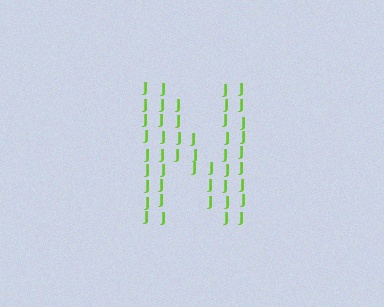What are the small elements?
The small elements are letter J's.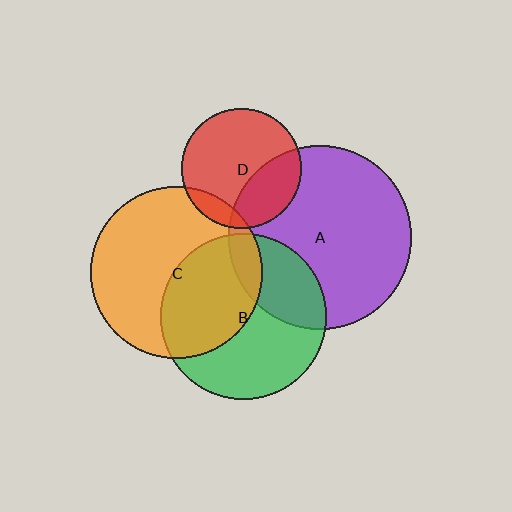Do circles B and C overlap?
Yes.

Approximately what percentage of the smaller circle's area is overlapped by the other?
Approximately 45%.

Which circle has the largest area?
Circle A (purple).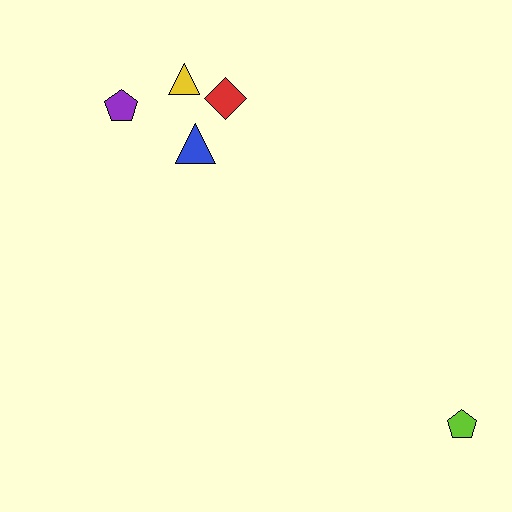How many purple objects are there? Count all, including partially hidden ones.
There is 1 purple object.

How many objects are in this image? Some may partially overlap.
There are 5 objects.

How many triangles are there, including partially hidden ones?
There are 2 triangles.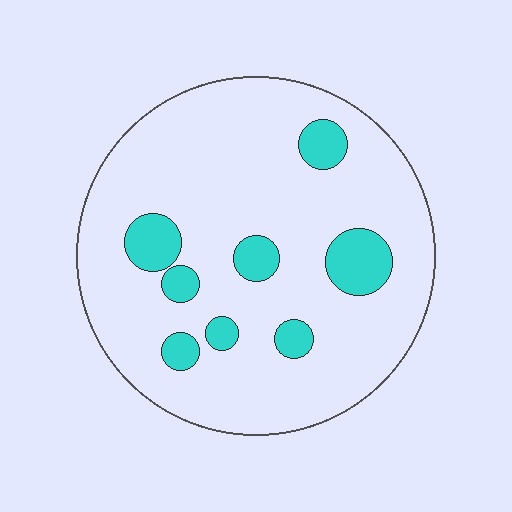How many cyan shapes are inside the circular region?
8.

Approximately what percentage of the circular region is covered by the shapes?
Approximately 15%.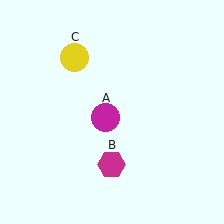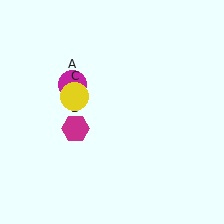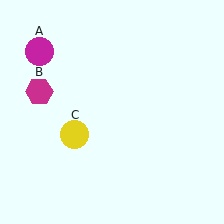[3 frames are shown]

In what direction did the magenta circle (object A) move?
The magenta circle (object A) moved up and to the left.